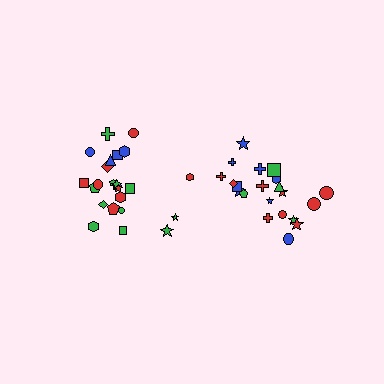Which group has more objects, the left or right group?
The left group.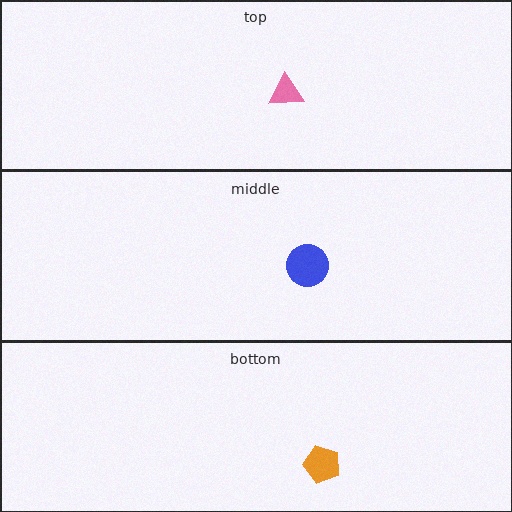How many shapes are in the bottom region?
1.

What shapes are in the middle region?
The blue circle.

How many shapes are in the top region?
1.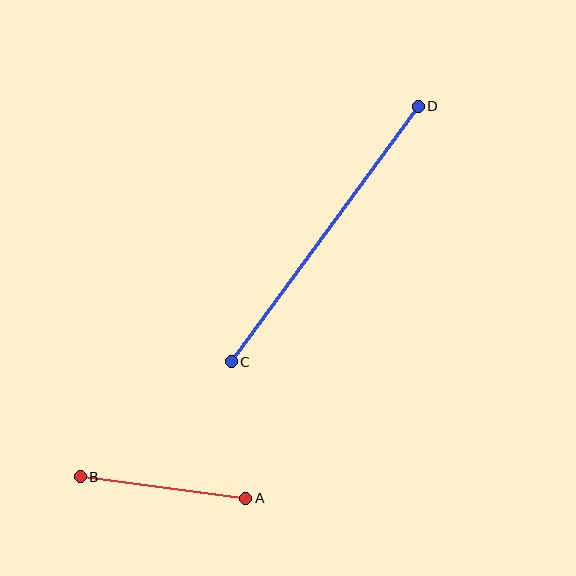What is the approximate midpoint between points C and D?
The midpoint is at approximately (325, 234) pixels.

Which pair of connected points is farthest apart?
Points C and D are farthest apart.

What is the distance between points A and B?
The distance is approximately 167 pixels.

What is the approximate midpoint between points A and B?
The midpoint is at approximately (163, 488) pixels.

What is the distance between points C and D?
The distance is approximately 317 pixels.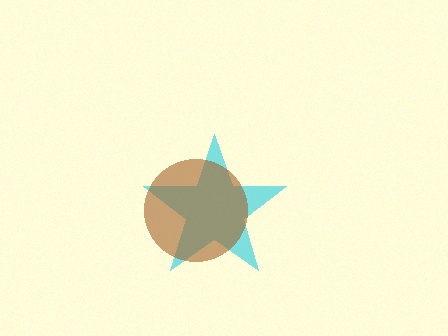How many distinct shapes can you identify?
There are 2 distinct shapes: a cyan star, a brown circle.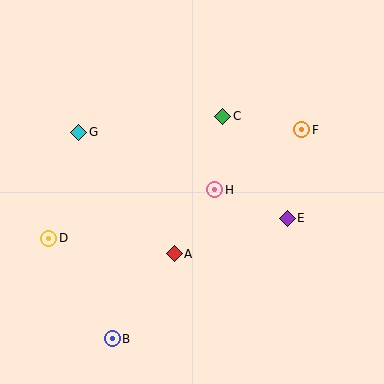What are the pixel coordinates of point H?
Point H is at (214, 190).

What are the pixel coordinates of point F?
Point F is at (302, 130).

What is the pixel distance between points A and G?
The distance between A and G is 155 pixels.